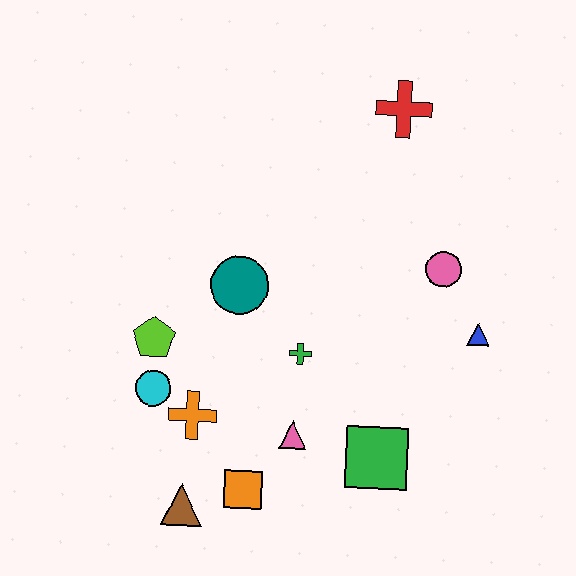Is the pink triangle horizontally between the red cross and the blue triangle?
No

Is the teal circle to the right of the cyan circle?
Yes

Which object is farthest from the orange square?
The red cross is farthest from the orange square.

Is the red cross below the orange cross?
No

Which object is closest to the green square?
The pink triangle is closest to the green square.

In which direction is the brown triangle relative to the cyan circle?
The brown triangle is below the cyan circle.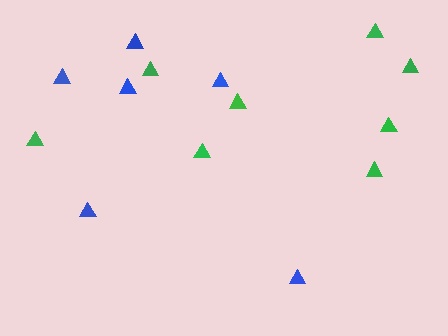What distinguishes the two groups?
There are 2 groups: one group of green triangles (8) and one group of blue triangles (6).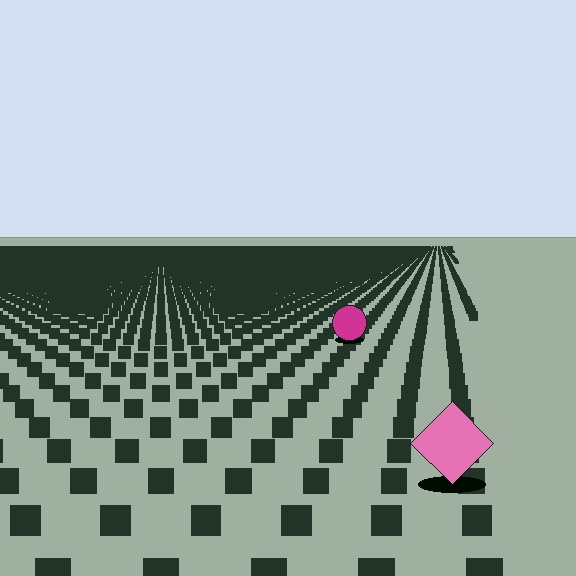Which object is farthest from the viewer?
The magenta circle is farthest from the viewer. It appears smaller and the ground texture around it is denser.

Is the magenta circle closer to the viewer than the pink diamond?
No. The pink diamond is closer — you can tell from the texture gradient: the ground texture is coarser near it.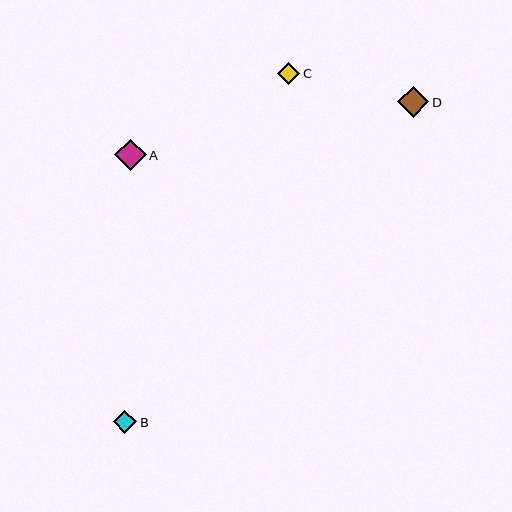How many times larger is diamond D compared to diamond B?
Diamond D is approximately 1.3 times the size of diamond B.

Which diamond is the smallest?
Diamond C is the smallest with a size of approximately 22 pixels.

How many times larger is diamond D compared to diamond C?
Diamond D is approximately 1.4 times the size of diamond C.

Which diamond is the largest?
Diamond A is the largest with a size of approximately 31 pixels.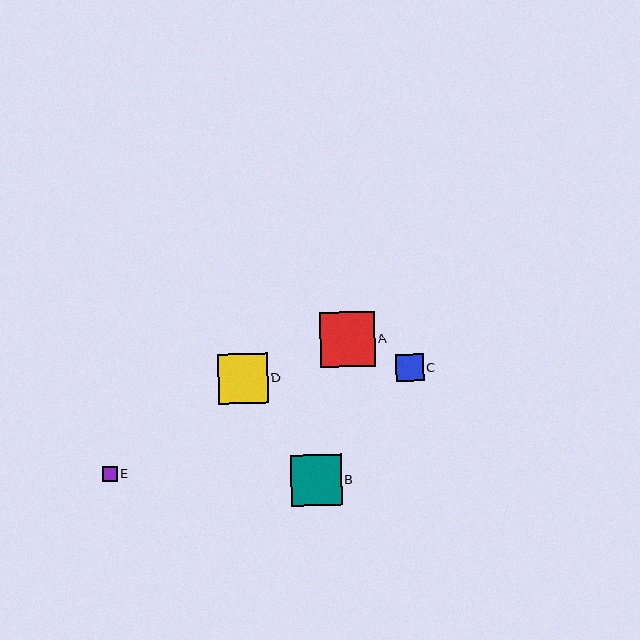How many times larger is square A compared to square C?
Square A is approximately 2.0 times the size of square C.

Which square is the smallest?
Square E is the smallest with a size of approximately 15 pixels.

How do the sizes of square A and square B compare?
Square A and square B are approximately the same size.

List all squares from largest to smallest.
From largest to smallest: A, B, D, C, E.